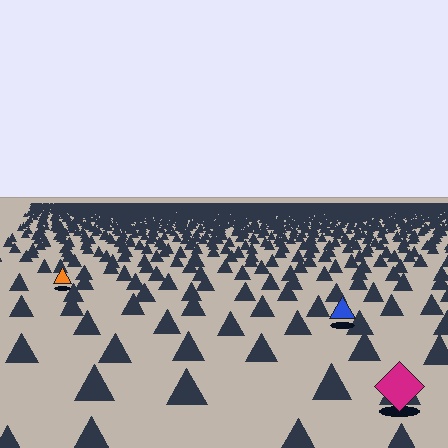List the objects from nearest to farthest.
From nearest to farthest: the magenta diamond, the blue triangle, the orange triangle.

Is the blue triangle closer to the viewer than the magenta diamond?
No. The magenta diamond is closer — you can tell from the texture gradient: the ground texture is coarser near it.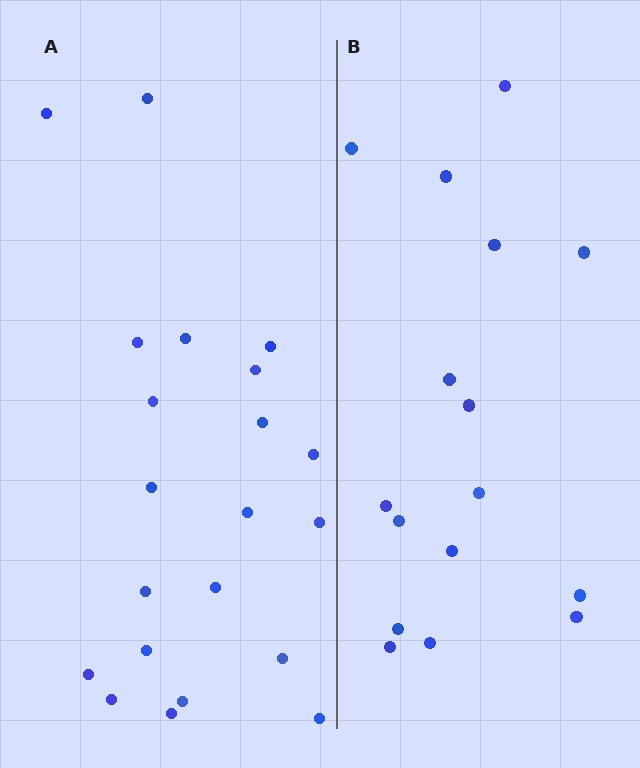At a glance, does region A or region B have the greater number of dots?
Region A (the left region) has more dots.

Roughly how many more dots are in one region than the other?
Region A has about 5 more dots than region B.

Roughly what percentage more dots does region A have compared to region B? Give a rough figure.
About 30% more.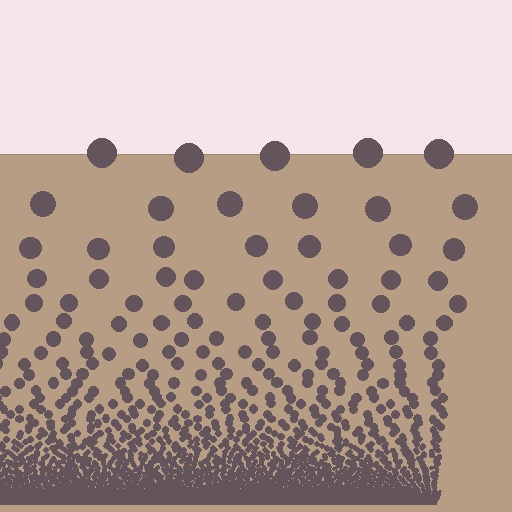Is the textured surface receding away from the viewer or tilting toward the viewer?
The surface appears to tilt toward the viewer. Texture elements get larger and sparser toward the top.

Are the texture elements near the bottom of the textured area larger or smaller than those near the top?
Smaller. The gradient is inverted — elements near the bottom are smaller and denser.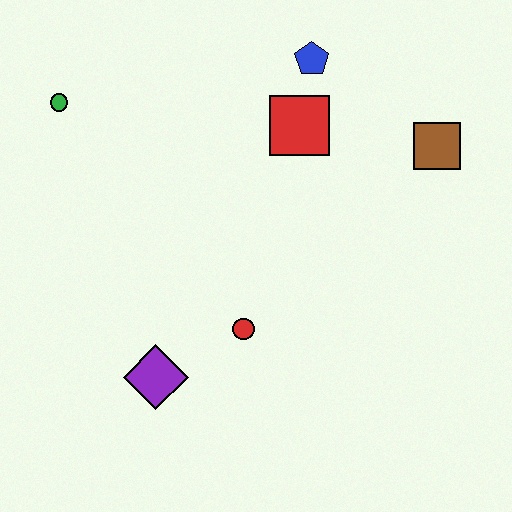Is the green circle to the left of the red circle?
Yes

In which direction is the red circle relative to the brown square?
The red circle is to the left of the brown square.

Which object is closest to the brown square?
The red square is closest to the brown square.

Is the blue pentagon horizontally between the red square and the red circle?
No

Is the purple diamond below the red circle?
Yes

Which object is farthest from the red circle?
The green circle is farthest from the red circle.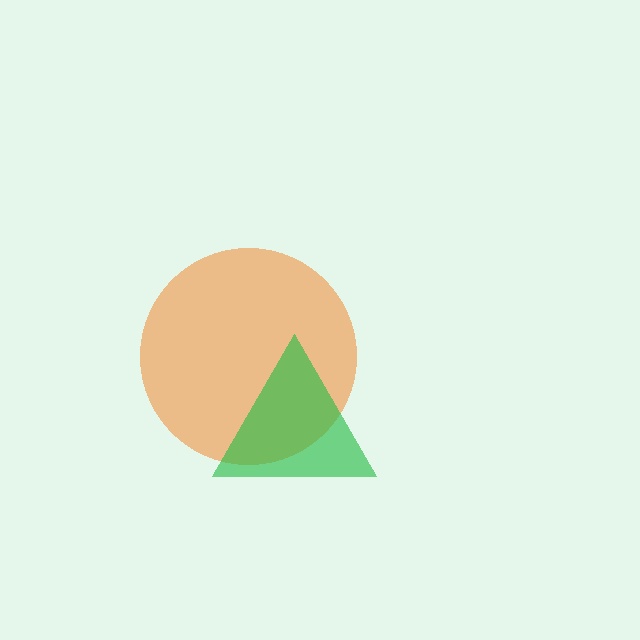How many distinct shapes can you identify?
There are 2 distinct shapes: an orange circle, a green triangle.